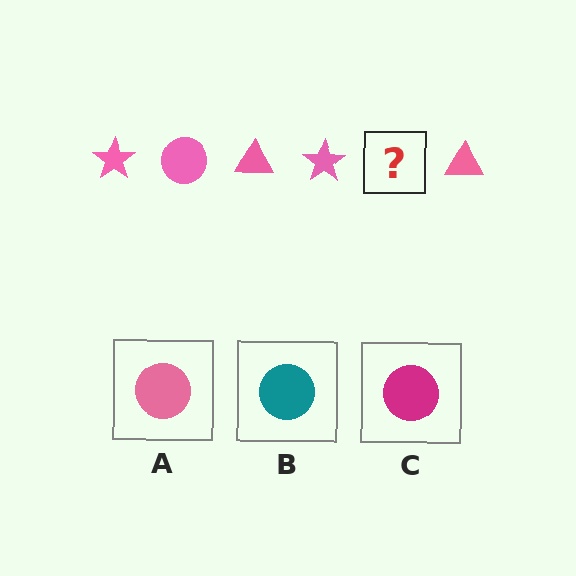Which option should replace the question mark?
Option A.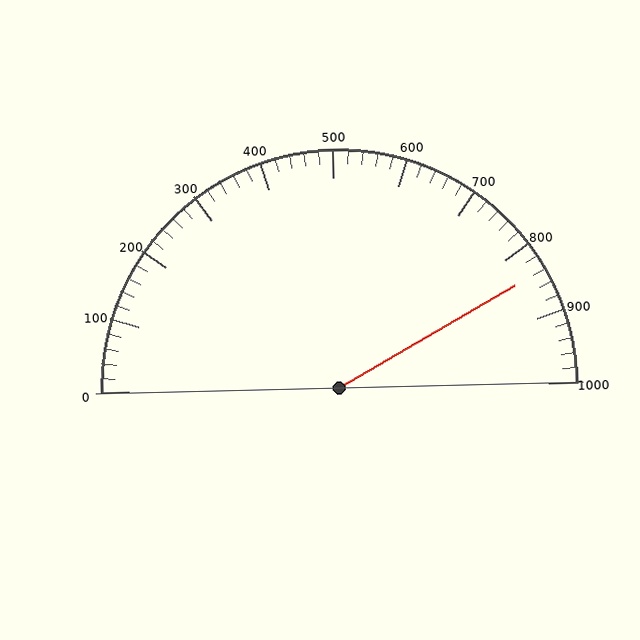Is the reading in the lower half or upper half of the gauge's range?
The reading is in the upper half of the range (0 to 1000).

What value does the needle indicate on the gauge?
The needle indicates approximately 840.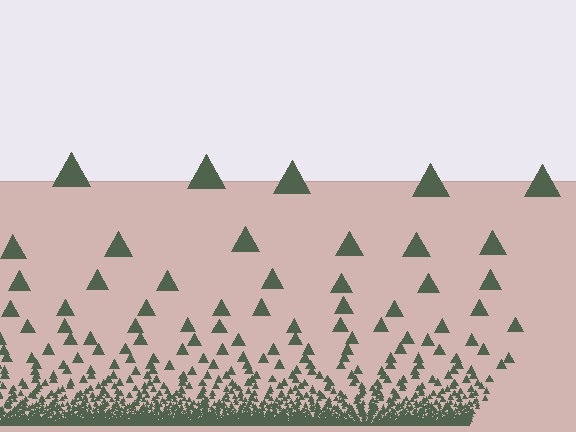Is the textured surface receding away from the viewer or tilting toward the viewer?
The surface appears to tilt toward the viewer. Texture elements get larger and sparser toward the top.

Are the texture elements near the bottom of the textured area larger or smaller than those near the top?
Smaller. The gradient is inverted — elements near the bottom are smaller and denser.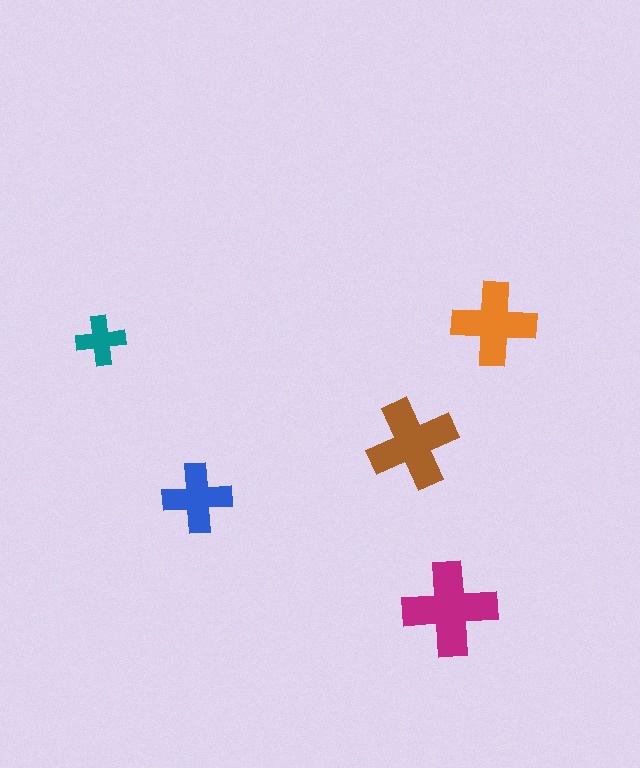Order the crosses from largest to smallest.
the magenta one, the brown one, the orange one, the blue one, the teal one.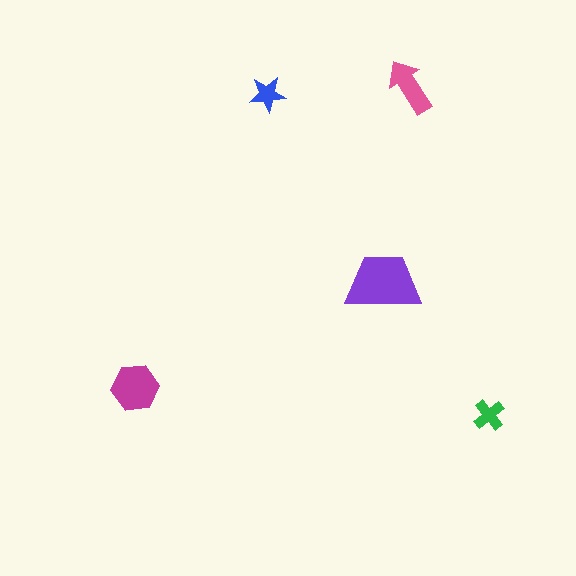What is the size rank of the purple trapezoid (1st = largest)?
1st.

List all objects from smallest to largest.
The blue star, the green cross, the pink arrow, the magenta hexagon, the purple trapezoid.